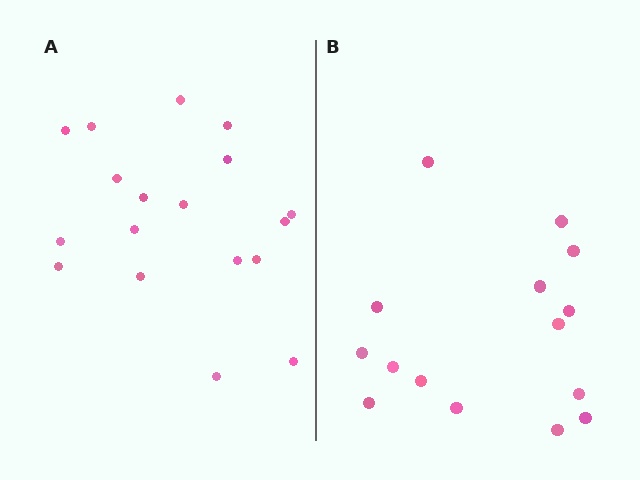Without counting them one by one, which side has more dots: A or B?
Region A (the left region) has more dots.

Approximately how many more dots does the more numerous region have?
Region A has just a few more — roughly 2 or 3 more dots than region B.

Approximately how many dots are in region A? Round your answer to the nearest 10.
About 20 dots. (The exact count is 18, which rounds to 20.)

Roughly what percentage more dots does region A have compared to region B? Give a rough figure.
About 20% more.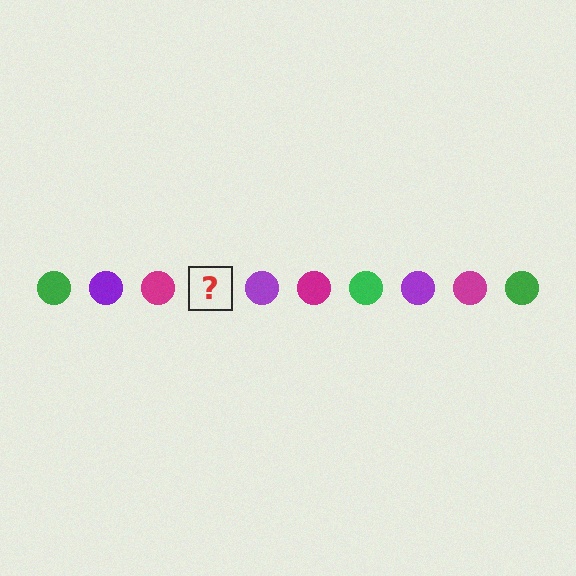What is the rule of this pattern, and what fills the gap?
The rule is that the pattern cycles through green, purple, magenta circles. The gap should be filled with a green circle.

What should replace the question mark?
The question mark should be replaced with a green circle.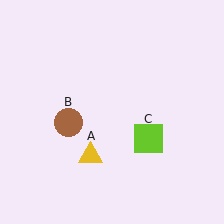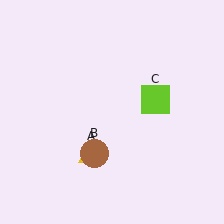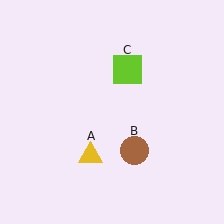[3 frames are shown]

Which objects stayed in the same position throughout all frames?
Yellow triangle (object A) remained stationary.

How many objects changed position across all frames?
2 objects changed position: brown circle (object B), lime square (object C).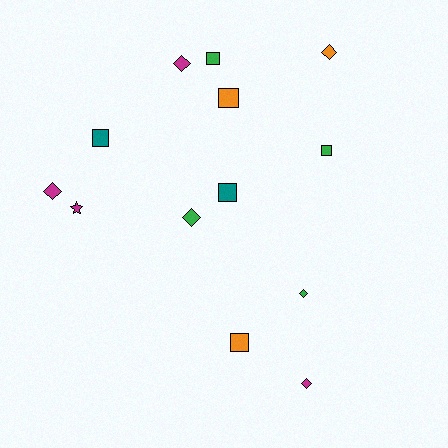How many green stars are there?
There are no green stars.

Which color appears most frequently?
Magenta, with 4 objects.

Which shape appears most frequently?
Square, with 6 objects.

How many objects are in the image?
There are 13 objects.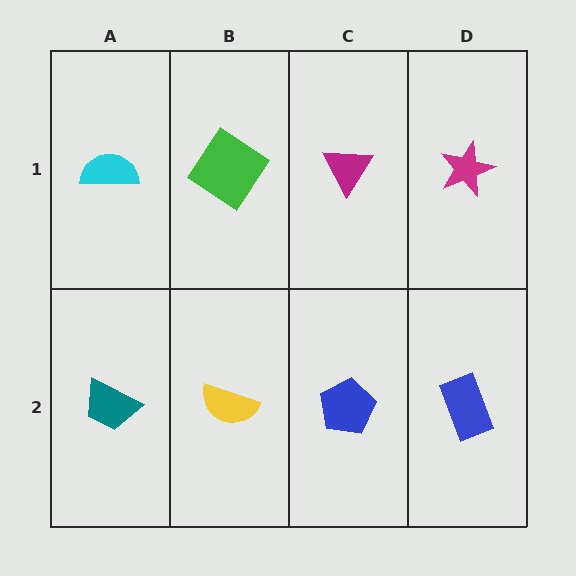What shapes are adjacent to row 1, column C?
A blue pentagon (row 2, column C), a green diamond (row 1, column B), a magenta star (row 1, column D).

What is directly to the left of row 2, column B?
A teal trapezoid.